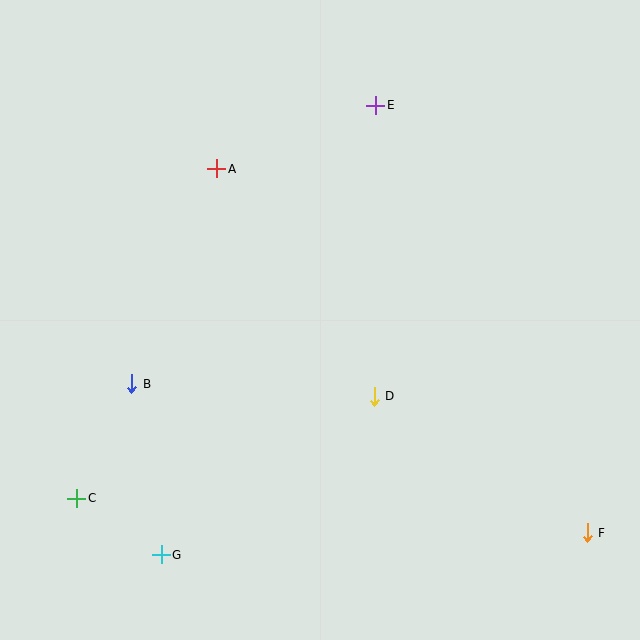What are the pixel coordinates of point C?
Point C is at (77, 498).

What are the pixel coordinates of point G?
Point G is at (161, 555).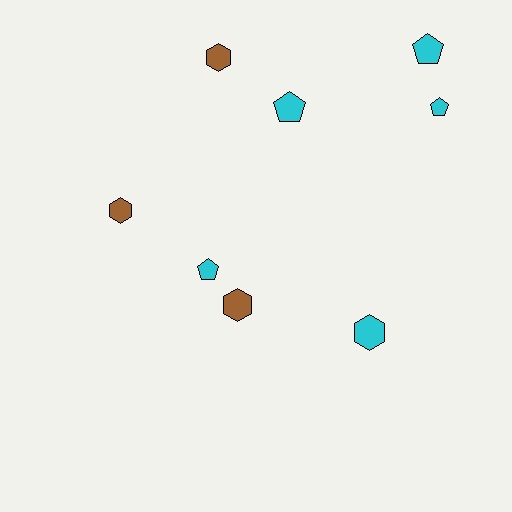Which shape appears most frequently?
Hexagon, with 4 objects.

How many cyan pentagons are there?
There are 4 cyan pentagons.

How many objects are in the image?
There are 8 objects.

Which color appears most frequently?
Cyan, with 5 objects.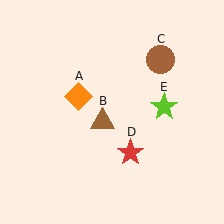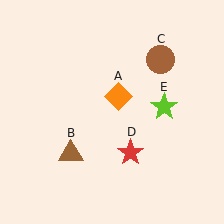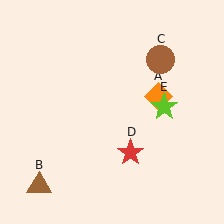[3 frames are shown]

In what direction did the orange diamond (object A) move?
The orange diamond (object A) moved right.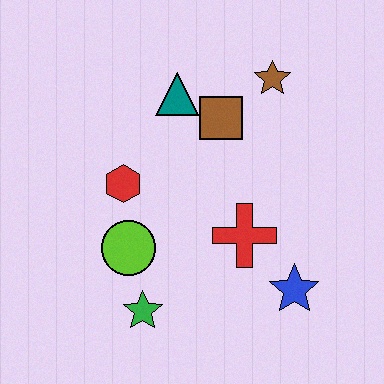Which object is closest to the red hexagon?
The lime circle is closest to the red hexagon.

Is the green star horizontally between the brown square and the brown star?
No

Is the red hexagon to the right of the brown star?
No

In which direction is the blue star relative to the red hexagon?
The blue star is to the right of the red hexagon.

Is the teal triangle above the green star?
Yes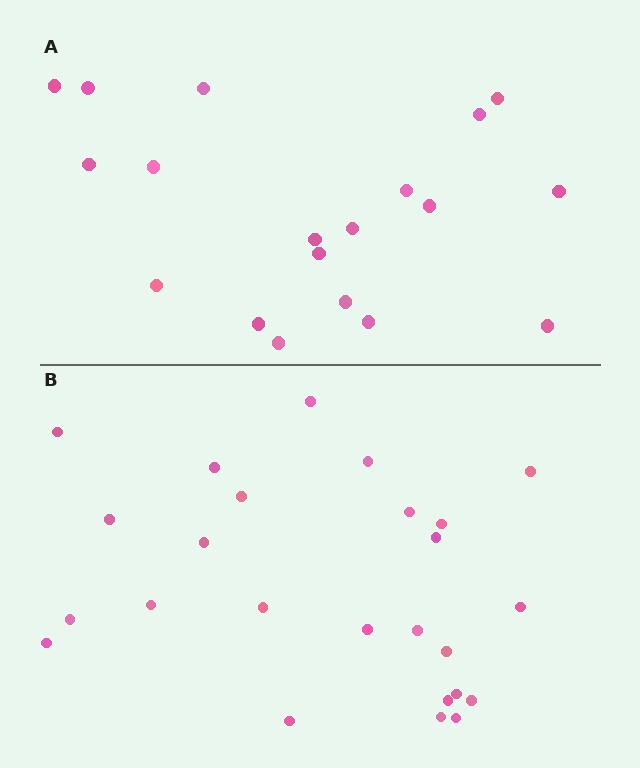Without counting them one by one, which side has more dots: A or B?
Region B (the bottom region) has more dots.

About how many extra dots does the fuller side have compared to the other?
Region B has about 6 more dots than region A.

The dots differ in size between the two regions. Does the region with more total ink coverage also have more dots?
No. Region A has more total ink coverage because its dots are larger, but region B actually contains more individual dots. Total area can be misleading — the number of items is what matters here.